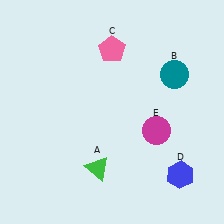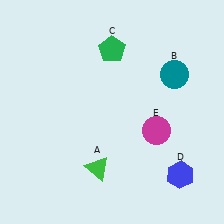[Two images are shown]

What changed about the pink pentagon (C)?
In Image 1, C is pink. In Image 2, it changed to green.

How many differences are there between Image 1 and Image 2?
There is 1 difference between the two images.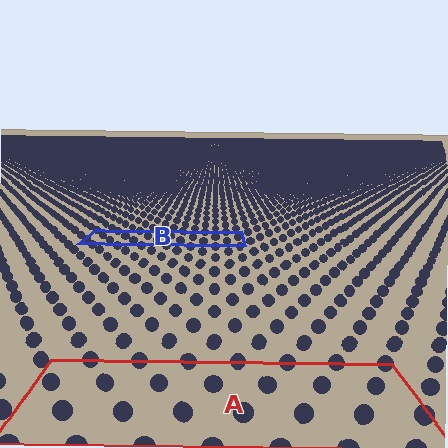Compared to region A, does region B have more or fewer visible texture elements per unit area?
Region B has more texture elements per unit area — they are packed more densely because it is farther away.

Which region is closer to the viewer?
Region A is closer. The texture elements there are larger and more spread out.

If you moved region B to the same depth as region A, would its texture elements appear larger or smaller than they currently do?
They would appear larger. At a closer depth, the same texture elements are projected at a bigger on-screen size.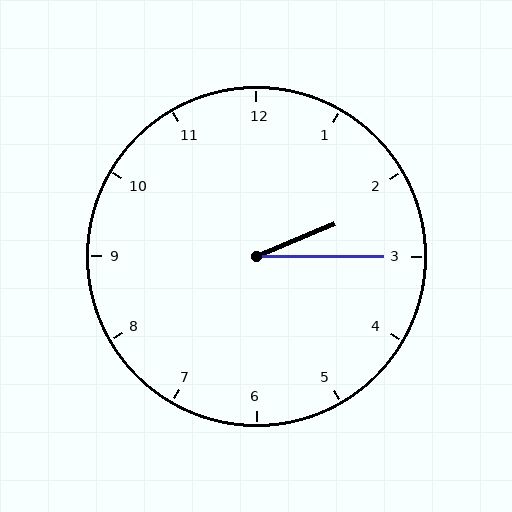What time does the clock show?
2:15.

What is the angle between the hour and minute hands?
Approximately 22 degrees.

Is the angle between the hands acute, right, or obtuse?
It is acute.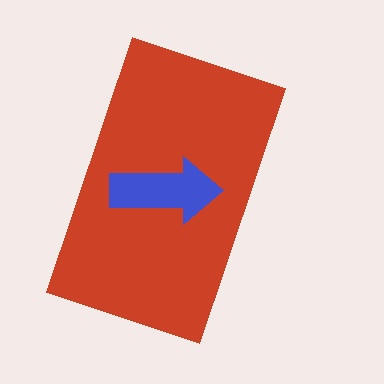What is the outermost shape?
The red rectangle.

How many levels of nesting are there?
2.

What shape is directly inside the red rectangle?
The blue arrow.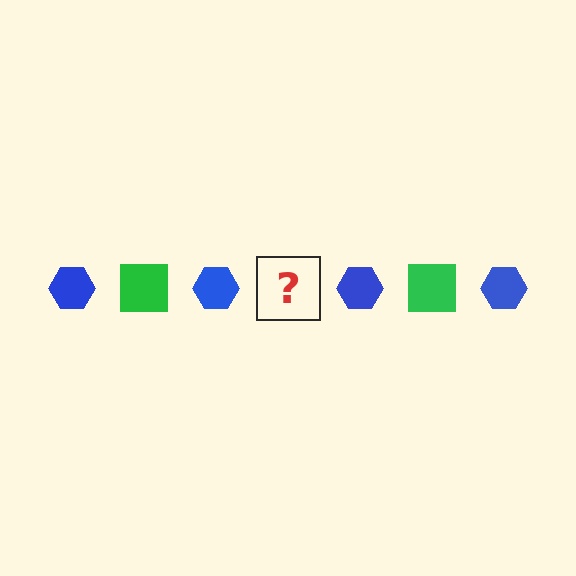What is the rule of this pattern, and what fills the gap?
The rule is that the pattern alternates between blue hexagon and green square. The gap should be filled with a green square.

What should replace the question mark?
The question mark should be replaced with a green square.